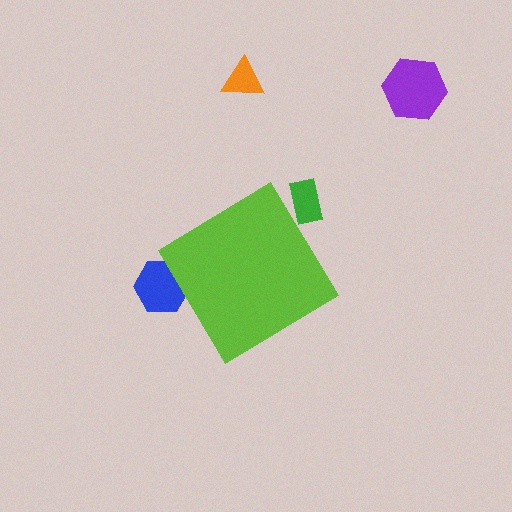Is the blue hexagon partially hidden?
Yes, the blue hexagon is partially hidden behind the lime diamond.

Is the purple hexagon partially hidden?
No, the purple hexagon is fully visible.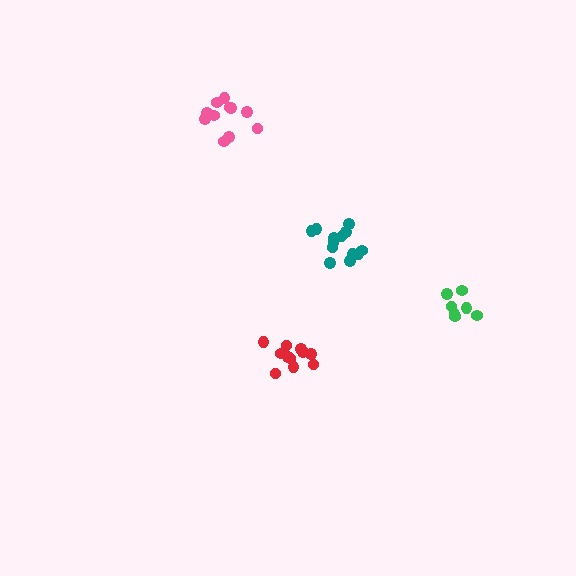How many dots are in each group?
Group 1: 11 dots, Group 2: 13 dots, Group 3: 7 dots, Group 4: 11 dots (42 total).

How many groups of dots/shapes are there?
There are 4 groups.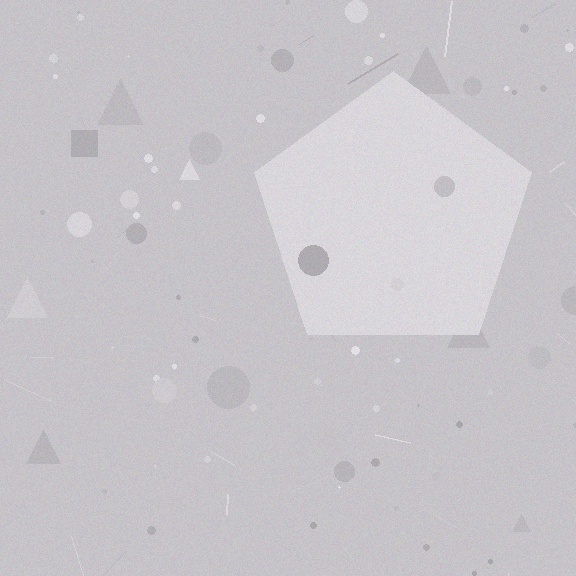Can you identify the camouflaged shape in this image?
The camouflaged shape is a pentagon.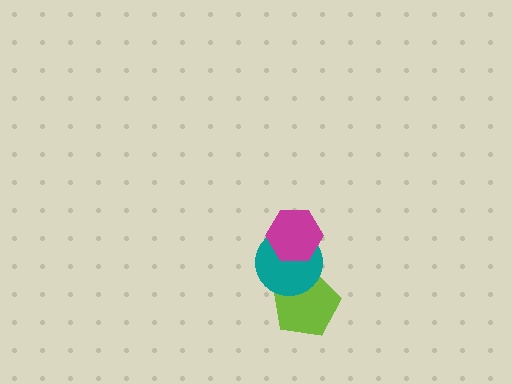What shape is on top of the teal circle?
The magenta hexagon is on top of the teal circle.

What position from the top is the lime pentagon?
The lime pentagon is 3rd from the top.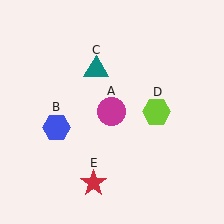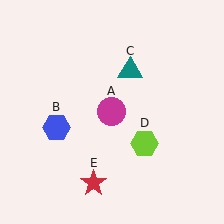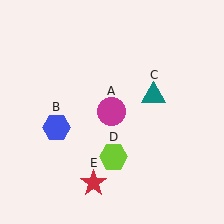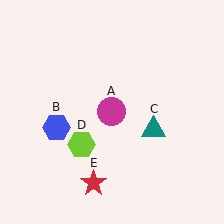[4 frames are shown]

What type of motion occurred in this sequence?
The teal triangle (object C), lime hexagon (object D) rotated clockwise around the center of the scene.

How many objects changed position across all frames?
2 objects changed position: teal triangle (object C), lime hexagon (object D).